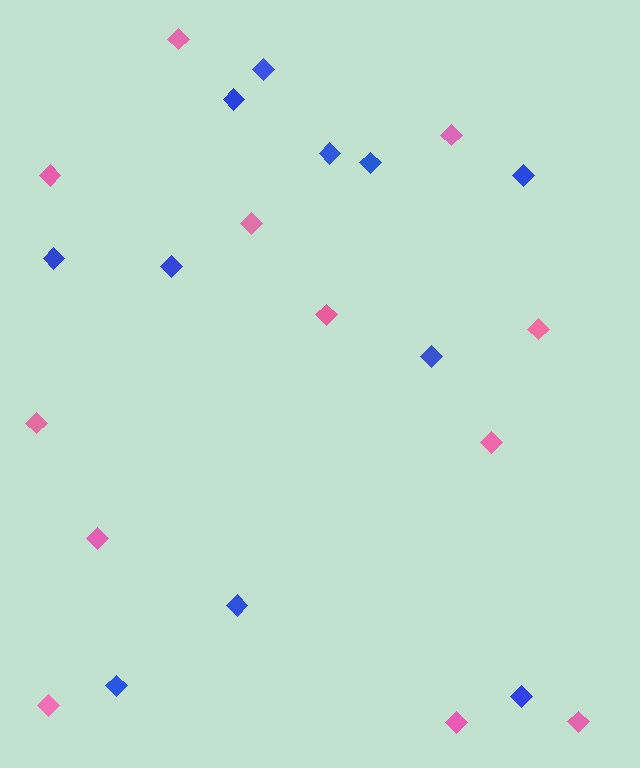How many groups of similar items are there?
There are 2 groups: one group of pink diamonds (12) and one group of blue diamonds (11).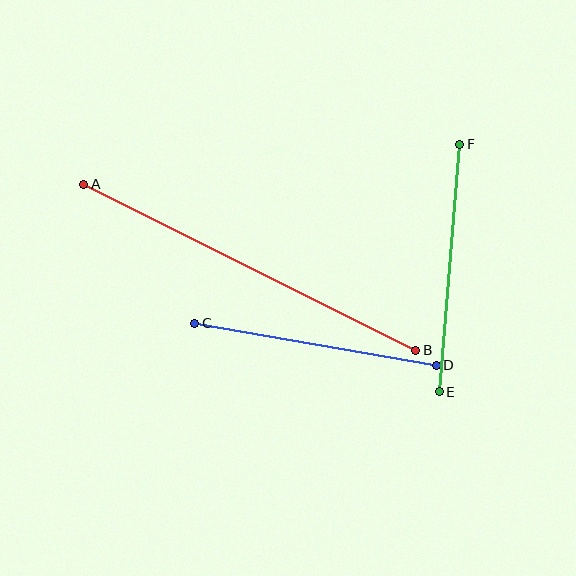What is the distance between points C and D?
The distance is approximately 245 pixels.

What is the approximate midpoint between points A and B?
The midpoint is at approximately (250, 267) pixels.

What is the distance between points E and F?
The distance is approximately 249 pixels.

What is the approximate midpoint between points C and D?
The midpoint is at approximately (315, 344) pixels.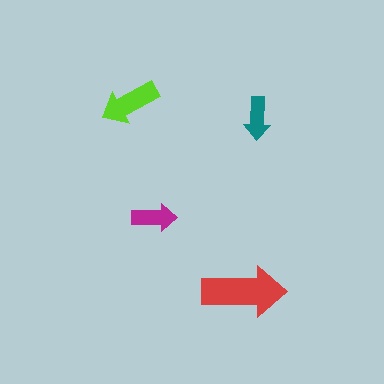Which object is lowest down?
The red arrow is bottommost.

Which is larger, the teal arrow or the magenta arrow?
The magenta one.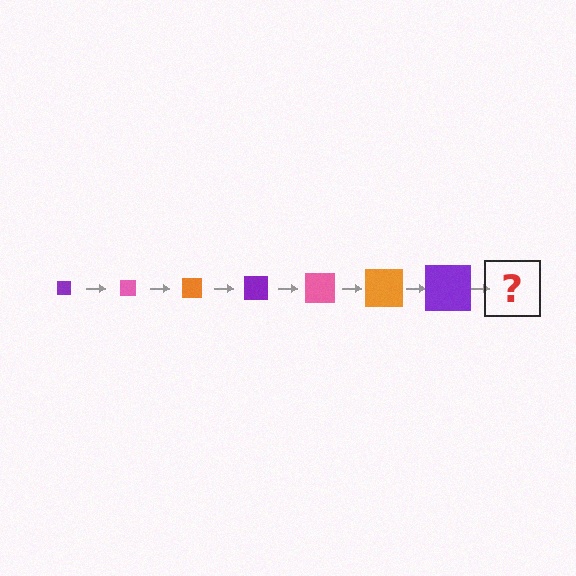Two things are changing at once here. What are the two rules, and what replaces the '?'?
The two rules are that the square grows larger each step and the color cycles through purple, pink, and orange. The '?' should be a pink square, larger than the previous one.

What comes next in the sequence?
The next element should be a pink square, larger than the previous one.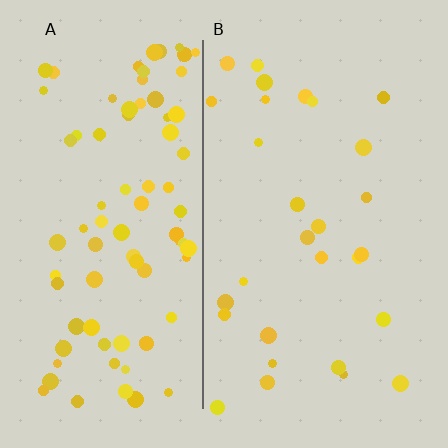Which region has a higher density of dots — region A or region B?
A (the left).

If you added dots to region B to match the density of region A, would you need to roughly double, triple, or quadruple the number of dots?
Approximately triple.